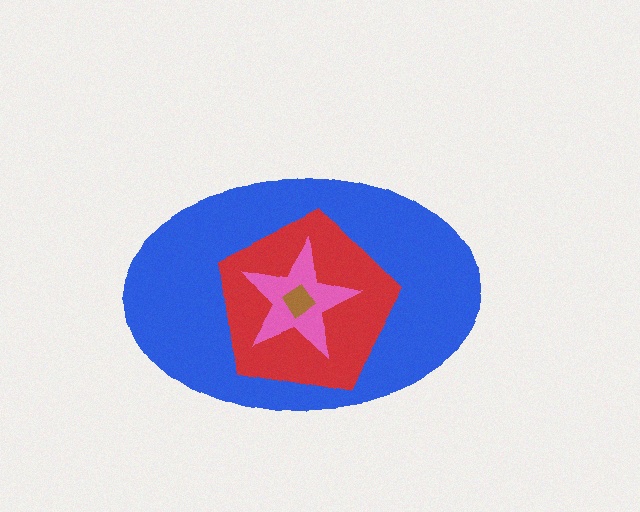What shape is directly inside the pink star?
The brown diamond.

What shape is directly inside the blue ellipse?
The red pentagon.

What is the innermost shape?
The brown diamond.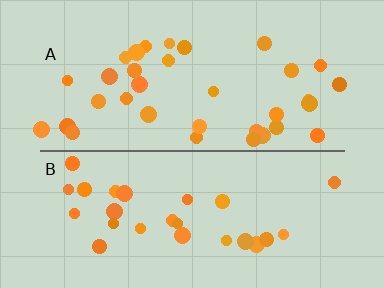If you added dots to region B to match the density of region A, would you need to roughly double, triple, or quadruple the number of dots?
Approximately double.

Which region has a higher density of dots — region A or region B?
A (the top).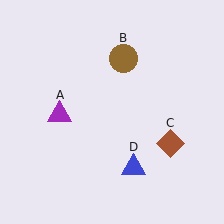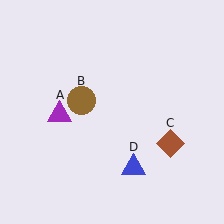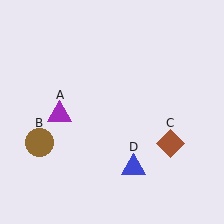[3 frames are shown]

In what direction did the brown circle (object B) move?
The brown circle (object B) moved down and to the left.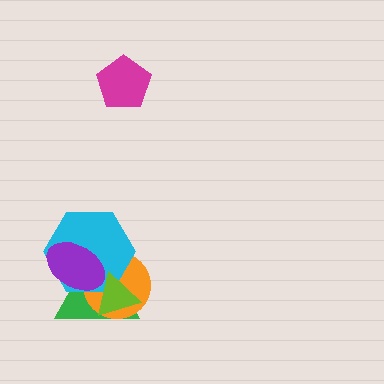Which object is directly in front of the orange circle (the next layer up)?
The cyan hexagon is directly in front of the orange circle.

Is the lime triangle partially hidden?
Yes, it is partially covered by another shape.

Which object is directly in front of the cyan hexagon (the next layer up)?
The lime triangle is directly in front of the cyan hexagon.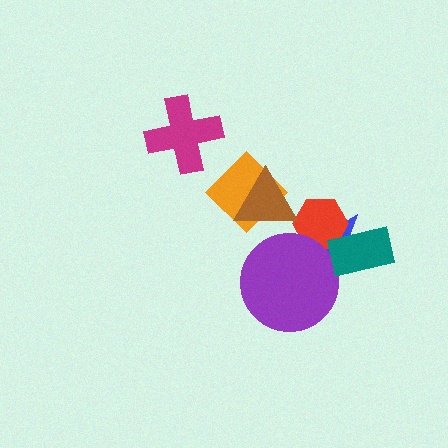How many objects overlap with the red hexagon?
3 objects overlap with the red hexagon.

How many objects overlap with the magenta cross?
0 objects overlap with the magenta cross.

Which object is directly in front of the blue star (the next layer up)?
The red hexagon is directly in front of the blue star.